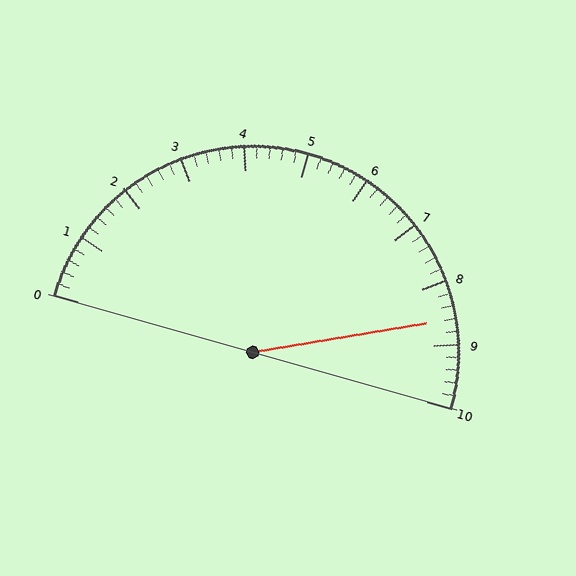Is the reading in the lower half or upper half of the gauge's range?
The reading is in the upper half of the range (0 to 10).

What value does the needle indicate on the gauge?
The needle indicates approximately 8.6.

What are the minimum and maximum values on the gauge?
The gauge ranges from 0 to 10.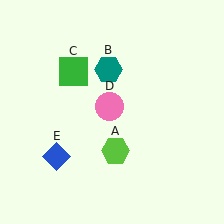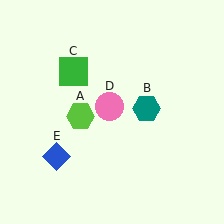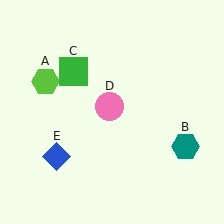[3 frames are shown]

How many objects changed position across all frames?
2 objects changed position: lime hexagon (object A), teal hexagon (object B).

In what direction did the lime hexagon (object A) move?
The lime hexagon (object A) moved up and to the left.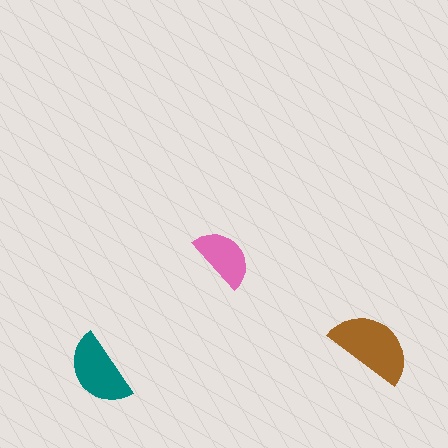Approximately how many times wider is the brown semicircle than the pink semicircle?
About 1.5 times wider.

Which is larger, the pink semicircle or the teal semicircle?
The teal one.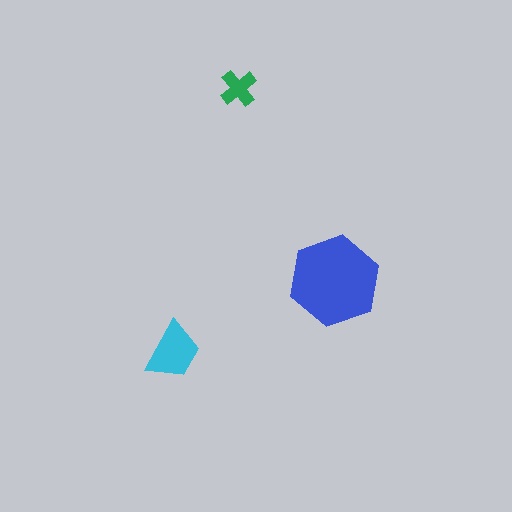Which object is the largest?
The blue hexagon.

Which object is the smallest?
The green cross.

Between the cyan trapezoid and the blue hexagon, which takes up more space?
The blue hexagon.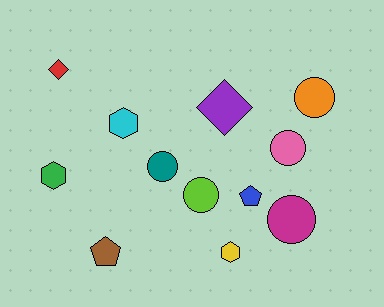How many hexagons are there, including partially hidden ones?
There are 3 hexagons.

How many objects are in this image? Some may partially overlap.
There are 12 objects.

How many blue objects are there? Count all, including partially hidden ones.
There is 1 blue object.